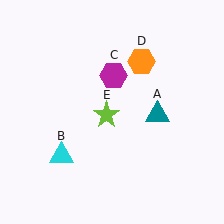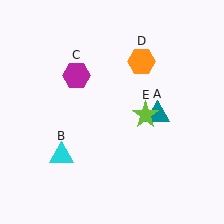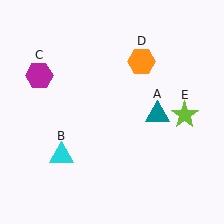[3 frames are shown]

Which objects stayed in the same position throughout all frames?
Teal triangle (object A) and cyan triangle (object B) and orange hexagon (object D) remained stationary.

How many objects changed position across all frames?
2 objects changed position: magenta hexagon (object C), lime star (object E).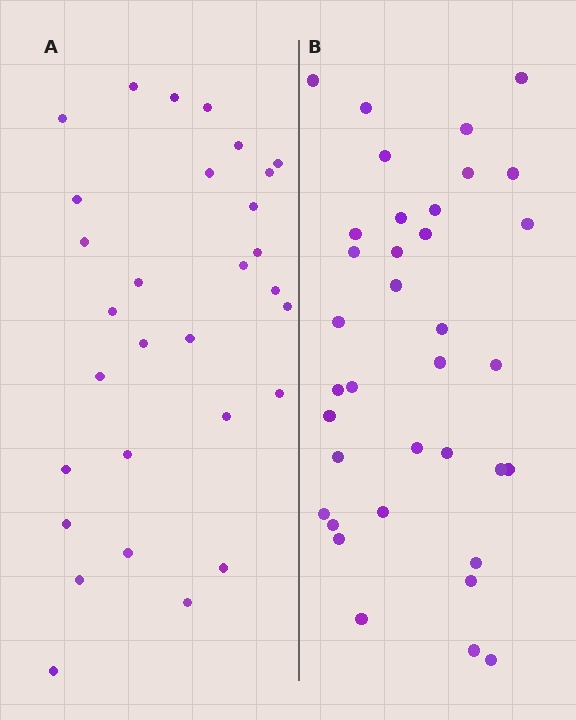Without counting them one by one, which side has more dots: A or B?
Region B (the right region) has more dots.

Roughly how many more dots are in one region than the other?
Region B has about 6 more dots than region A.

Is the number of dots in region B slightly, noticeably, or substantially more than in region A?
Region B has only slightly more — the two regions are fairly close. The ratio is roughly 1.2 to 1.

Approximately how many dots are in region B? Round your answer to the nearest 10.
About 40 dots. (The exact count is 36, which rounds to 40.)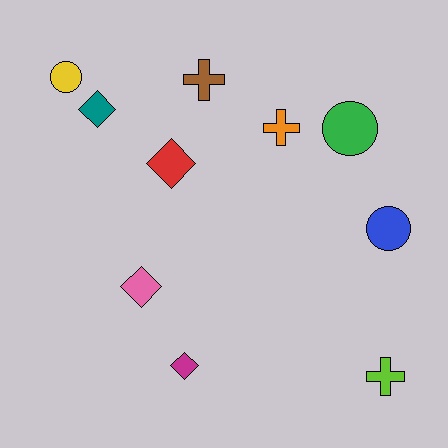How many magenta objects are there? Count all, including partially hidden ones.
There is 1 magenta object.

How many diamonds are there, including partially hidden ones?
There are 4 diamonds.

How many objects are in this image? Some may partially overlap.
There are 10 objects.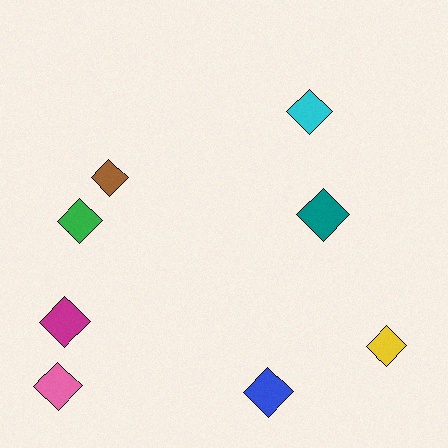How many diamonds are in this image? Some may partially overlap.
There are 8 diamonds.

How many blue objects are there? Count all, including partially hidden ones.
There is 1 blue object.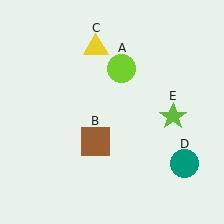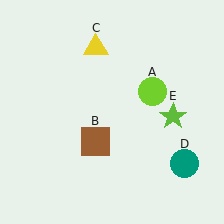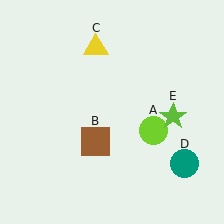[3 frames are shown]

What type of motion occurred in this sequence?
The lime circle (object A) rotated clockwise around the center of the scene.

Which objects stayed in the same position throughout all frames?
Brown square (object B) and yellow triangle (object C) and teal circle (object D) and lime star (object E) remained stationary.